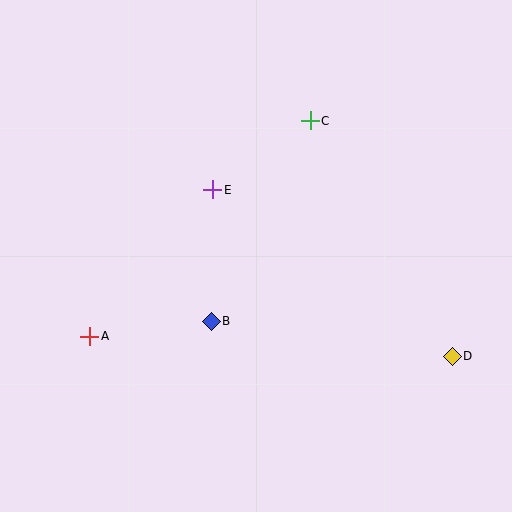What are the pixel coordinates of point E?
Point E is at (213, 190).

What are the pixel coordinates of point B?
Point B is at (211, 321).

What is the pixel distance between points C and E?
The distance between C and E is 119 pixels.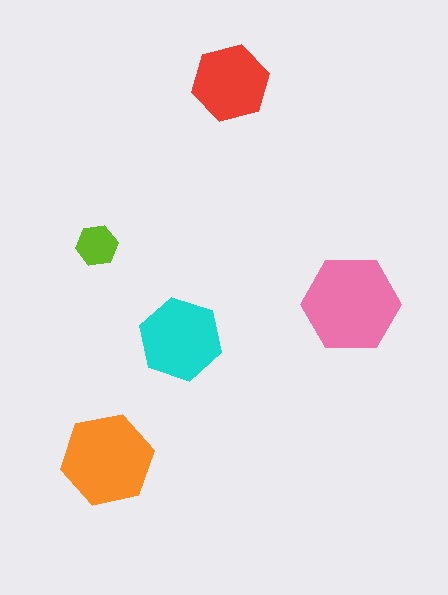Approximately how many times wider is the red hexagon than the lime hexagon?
About 2 times wider.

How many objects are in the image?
There are 5 objects in the image.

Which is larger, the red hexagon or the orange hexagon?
The orange one.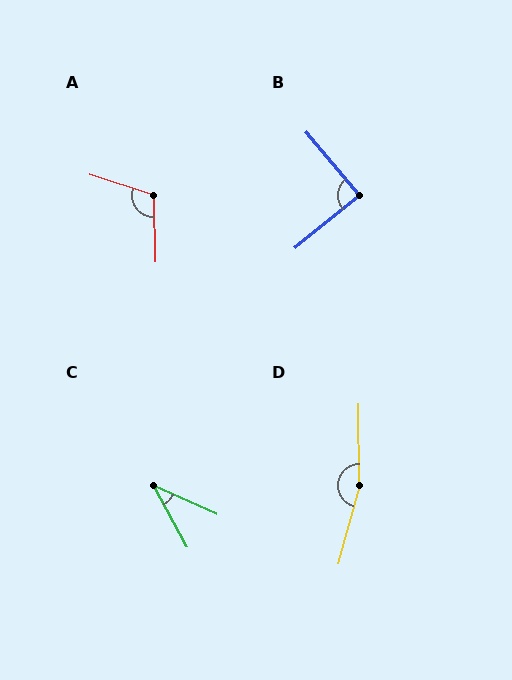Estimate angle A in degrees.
Approximately 109 degrees.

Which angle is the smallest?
C, at approximately 38 degrees.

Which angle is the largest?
D, at approximately 165 degrees.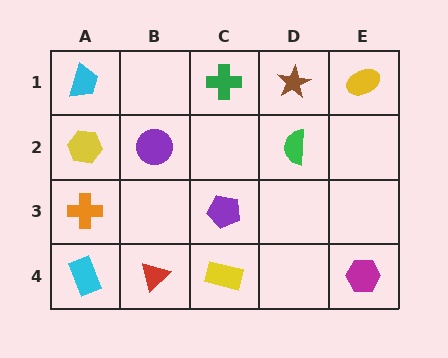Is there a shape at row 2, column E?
No, that cell is empty.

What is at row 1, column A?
A cyan trapezoid.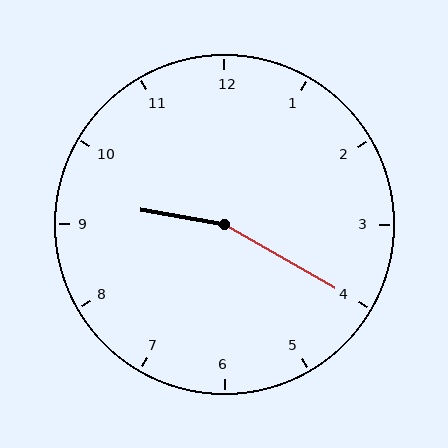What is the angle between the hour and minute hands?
Approximately 160 degrees.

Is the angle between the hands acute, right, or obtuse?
It is obtuse.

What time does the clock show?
9:20.